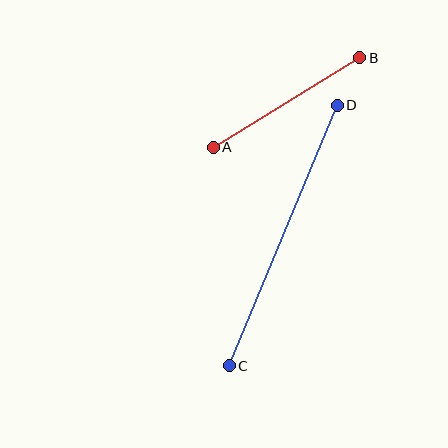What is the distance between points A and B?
The distance is approximately 172 pixels.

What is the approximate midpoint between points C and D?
The midpoint is at approximately (283, 236) pixels.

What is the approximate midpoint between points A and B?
The midpoint is at approximately (286, 102) pixels.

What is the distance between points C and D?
The distance is approximately 281 pixels.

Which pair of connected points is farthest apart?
Points C and D are farthest apart.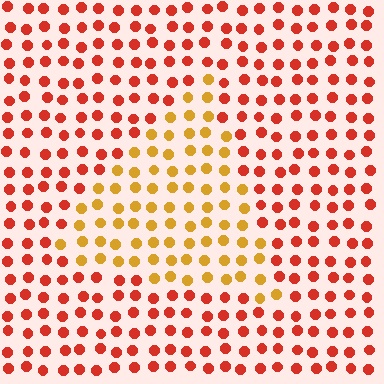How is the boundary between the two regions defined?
The boundary is defined purely by a slight shift in hue (about 38 degrees). Spacing, size, and orientation are identical on both sides.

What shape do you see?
I see a triangle.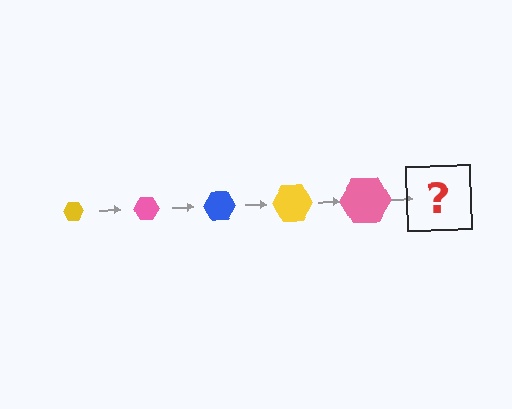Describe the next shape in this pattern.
It should be a blue hexagon, larger than the previous one.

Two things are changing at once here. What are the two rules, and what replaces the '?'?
The two rules are that the hexagon grows larger each step and the color cycles through yellow, pink, and blue. The '?' should be a blue hexagon, larger than the previous one.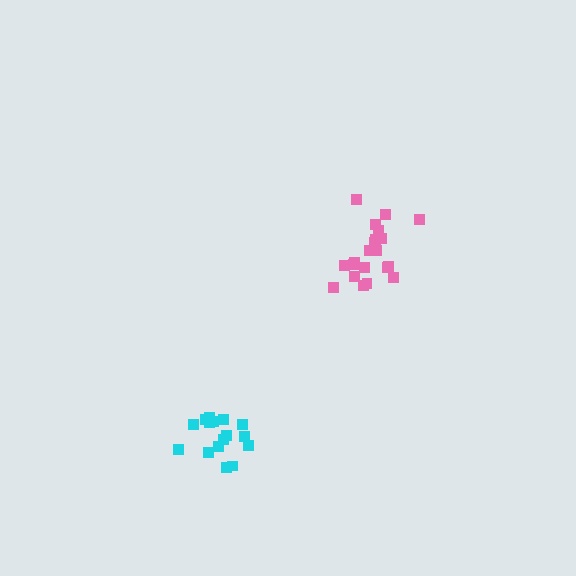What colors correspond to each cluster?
The clusters are colored: cyan, pink.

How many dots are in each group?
Group 1: 16 dots, Group 2: 21 dots (37 total).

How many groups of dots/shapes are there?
There are 2 groups.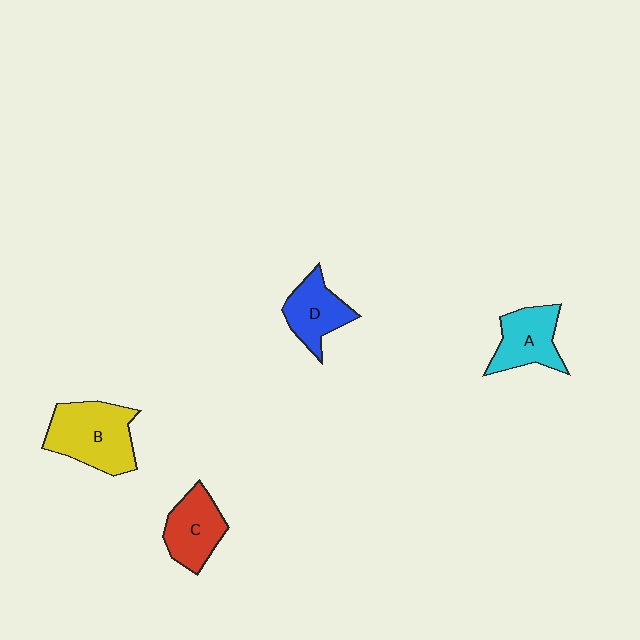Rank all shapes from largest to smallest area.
From largest to smallest: B (yellow), A (cyan), C (red), D (blue).